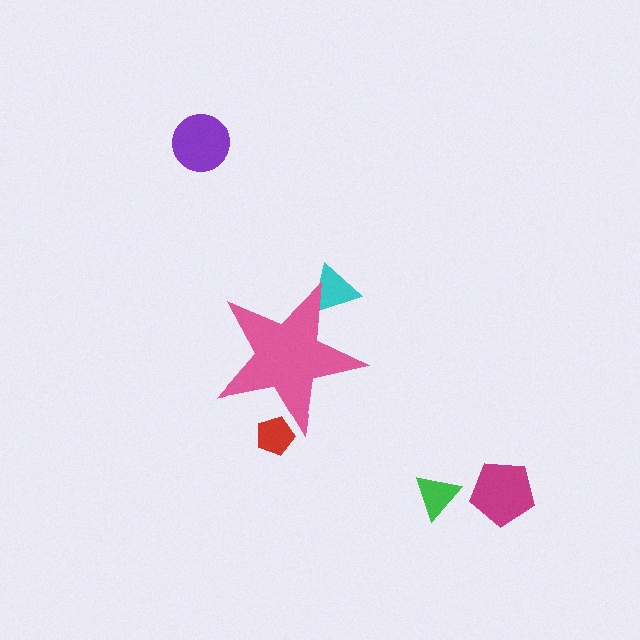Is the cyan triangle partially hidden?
Yes, the cyan triangle is partially hidden behind the pink star.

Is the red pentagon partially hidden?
Yes, the red pentagon is partially hidden behind the pink star.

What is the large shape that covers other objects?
A pink star.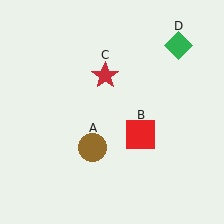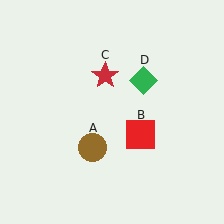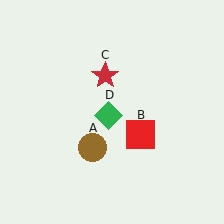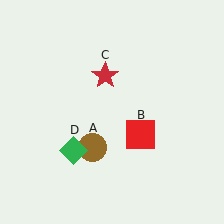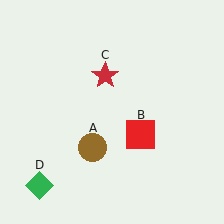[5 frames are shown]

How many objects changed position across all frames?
1 object changed position: green diamond (object D).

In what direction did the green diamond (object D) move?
The green diamond (object D) moved down and to the left.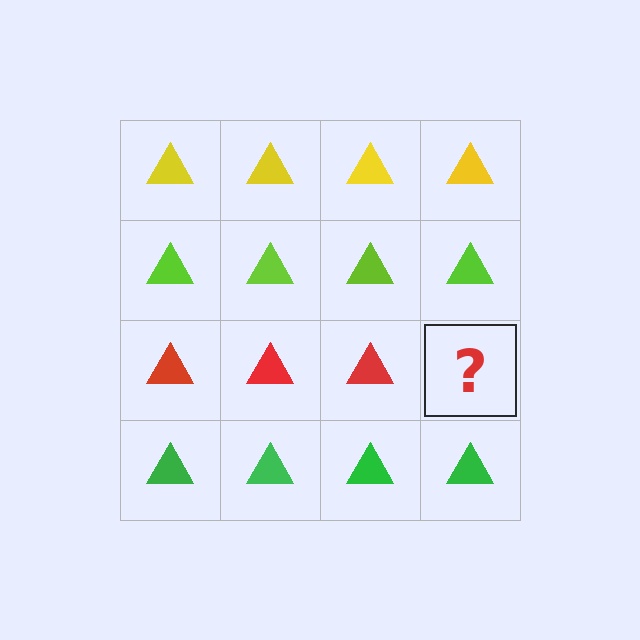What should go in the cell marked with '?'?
The missing cell should contain a red triangle.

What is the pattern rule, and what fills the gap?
The rule is that each row has a consistent color. The gap should be filled with a red triangle.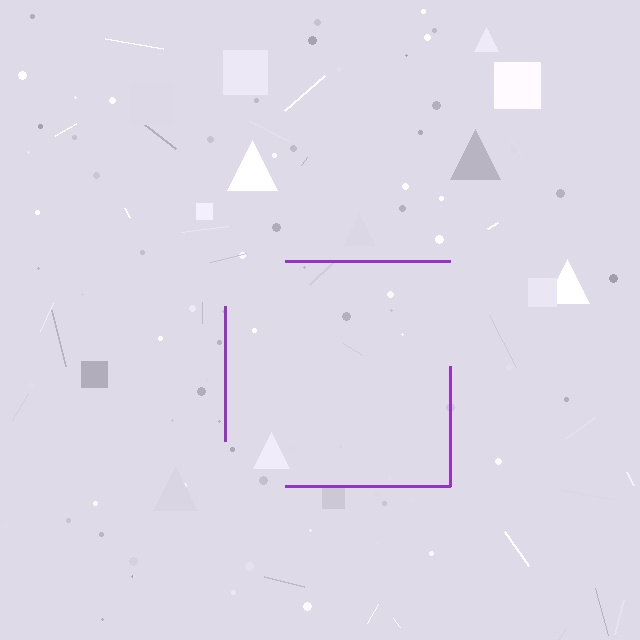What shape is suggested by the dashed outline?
The dashed outline suggests a square.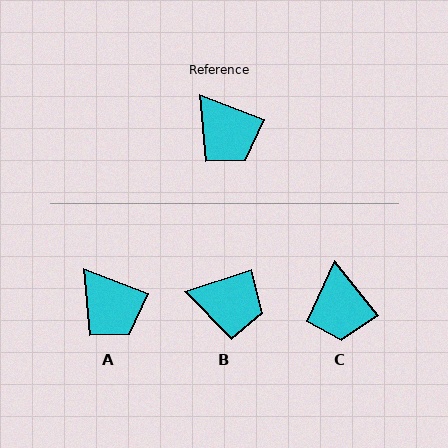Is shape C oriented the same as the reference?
No, it is off by about 31 degrees.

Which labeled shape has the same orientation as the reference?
A.